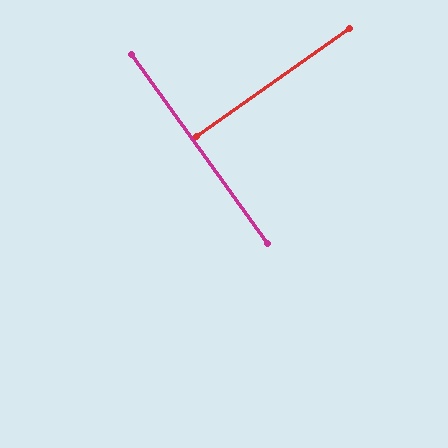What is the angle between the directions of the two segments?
Approximately 89 degrees.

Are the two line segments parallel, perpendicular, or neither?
Perpendicular — they meet at approximately 89°.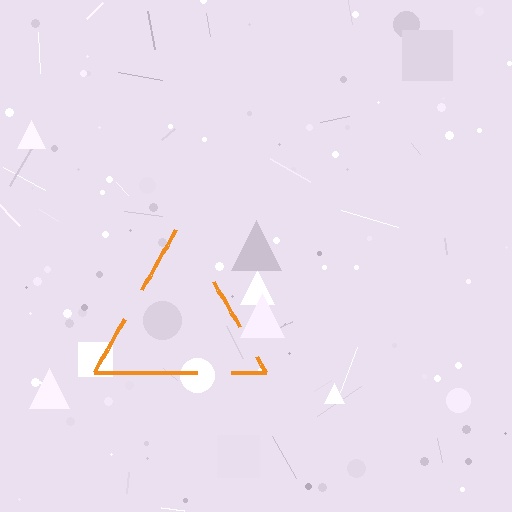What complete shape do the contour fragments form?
The contour fragments form a triangle.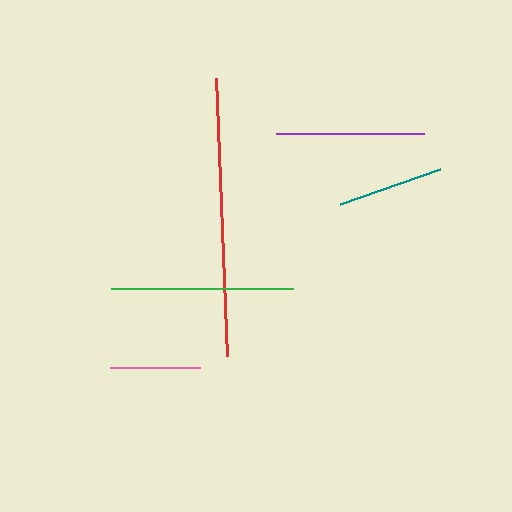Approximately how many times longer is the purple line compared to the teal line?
The purple line is approximately 1.4 times the length of the teal line.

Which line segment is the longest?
The red line is the longest at approximately 278 pixels.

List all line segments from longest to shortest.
From longest to shortest: red, green, purple, teal, pink.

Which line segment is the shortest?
The pink line is the shortest at approximately 89 pixels.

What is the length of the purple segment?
The purple segment is approximately 149 pixels long.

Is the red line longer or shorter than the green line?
The red line is longer than the green line.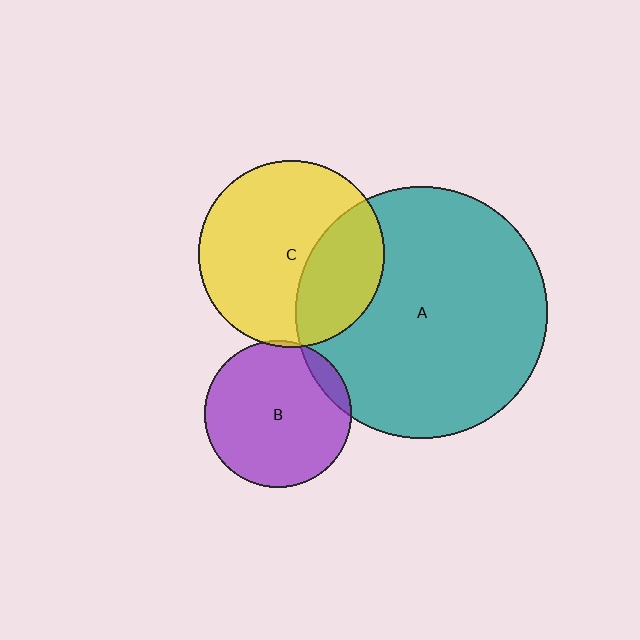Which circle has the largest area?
Circle A (teal).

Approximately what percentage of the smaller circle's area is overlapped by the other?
Approximately 10%.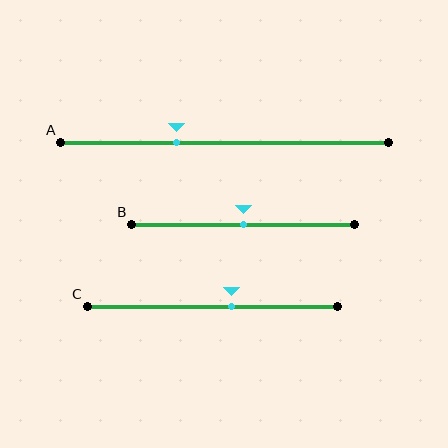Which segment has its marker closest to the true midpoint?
Segment B has its marker closest to the true midpoint.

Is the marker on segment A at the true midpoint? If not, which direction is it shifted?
No, the marker on segment A is shifted to the left by about 15% of the segment length.